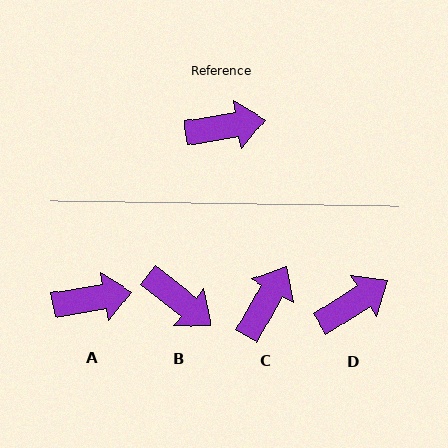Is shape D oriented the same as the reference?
No, it is off by about 22 degrees.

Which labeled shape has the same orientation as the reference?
A.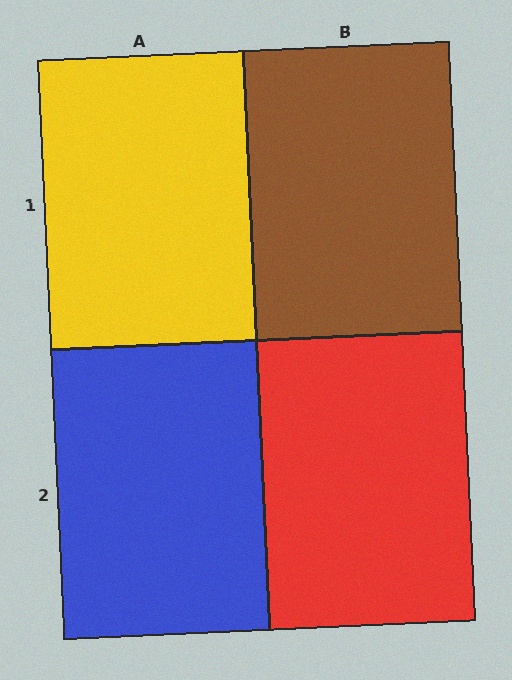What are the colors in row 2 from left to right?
Blue, red.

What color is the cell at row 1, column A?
Yellow.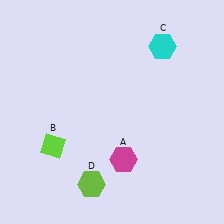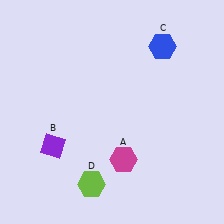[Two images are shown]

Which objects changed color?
B changed from lime to purple. C changed from cyan to blue.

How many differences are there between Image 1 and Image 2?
There are 2 differences between the two images.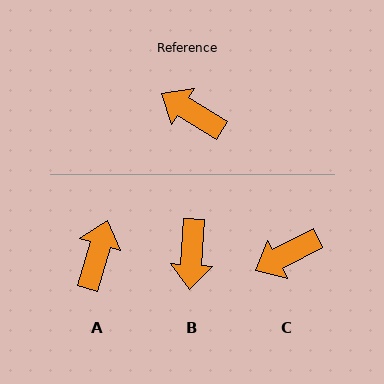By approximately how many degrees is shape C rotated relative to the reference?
Approximately 59 degrees counter-clockwise.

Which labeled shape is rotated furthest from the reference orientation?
B, about 118 degrees away.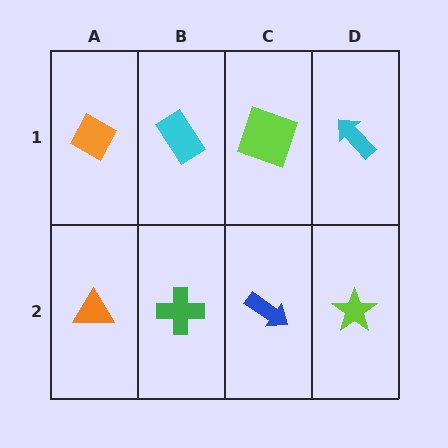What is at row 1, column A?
An orange diamond.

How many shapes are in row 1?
4 shapes.